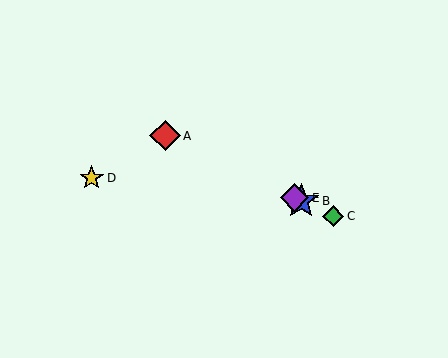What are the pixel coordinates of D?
Object D is at (92, 178).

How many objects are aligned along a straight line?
4 objects (A, B, C, E) are aligned along a straight line.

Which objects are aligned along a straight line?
Objects A, B, C, E are aligned along a straight line.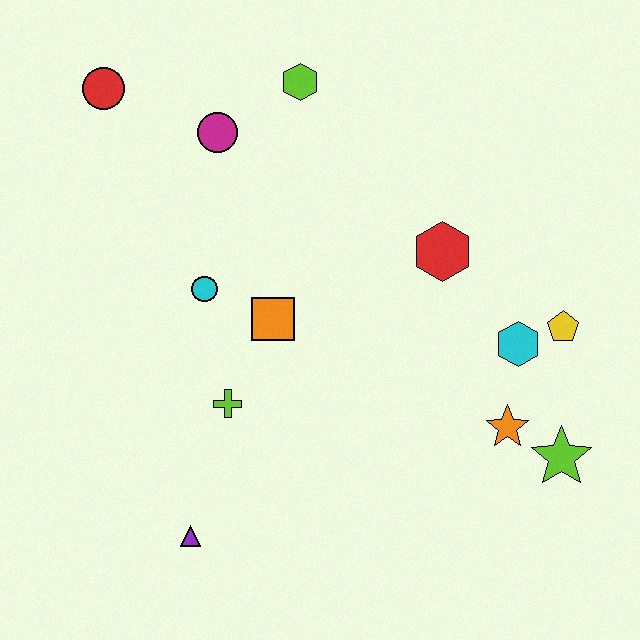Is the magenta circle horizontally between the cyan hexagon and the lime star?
No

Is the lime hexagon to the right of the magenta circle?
Yes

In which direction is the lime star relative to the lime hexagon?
The lime star is below the lime hexagon.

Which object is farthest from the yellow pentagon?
The red circle is farthest from the yellow pentagon.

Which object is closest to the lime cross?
The orange square is closest to the lime cross.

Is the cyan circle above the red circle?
No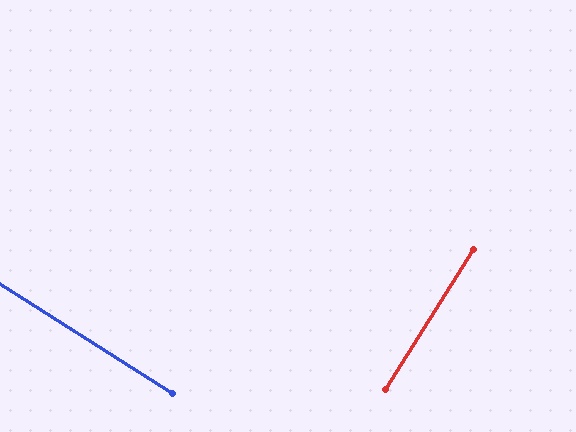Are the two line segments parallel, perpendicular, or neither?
Perpendicular — they meet at approximately 90°.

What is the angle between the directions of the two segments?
Approximately 90 degrees.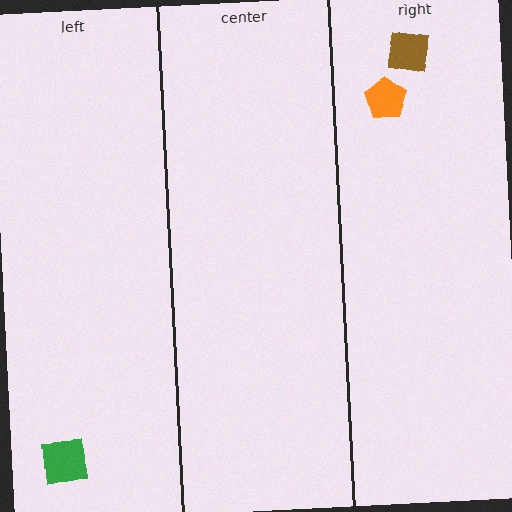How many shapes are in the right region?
2.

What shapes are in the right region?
The brown square, the orange pentagon.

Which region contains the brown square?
The right region.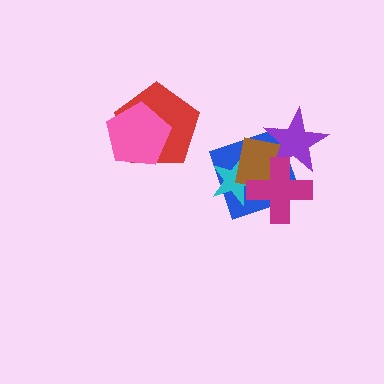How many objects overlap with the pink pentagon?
1 object overlaps with the pink pentagon.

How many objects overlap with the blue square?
4 objects overlap with the blue square.